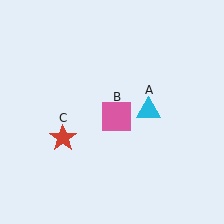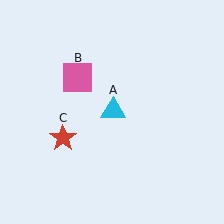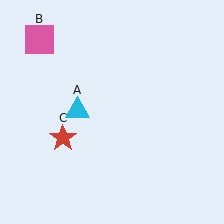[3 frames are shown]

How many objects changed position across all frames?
2 objects changed position: cyan triangle (object A), pink square (object B).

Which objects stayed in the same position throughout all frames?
Red star (object C) remained stationary.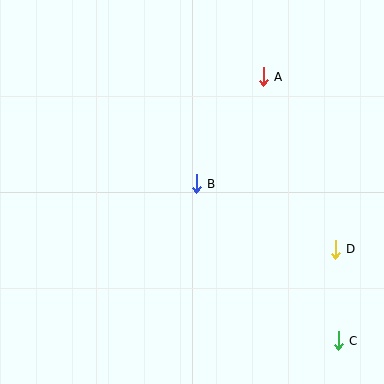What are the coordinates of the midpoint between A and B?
The midpoint between A and B is at (230, 130).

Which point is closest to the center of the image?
Point B at (196, 184) is closest to the center.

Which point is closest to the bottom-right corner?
Point C is closest to the bottom-right corner.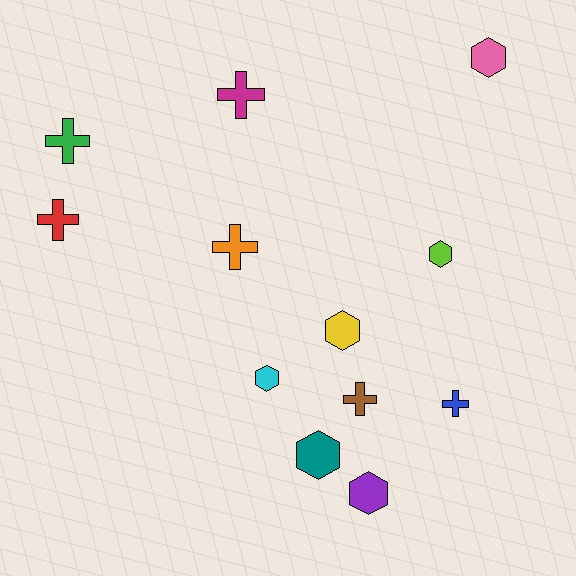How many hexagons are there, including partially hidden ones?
There are 6 hexagons.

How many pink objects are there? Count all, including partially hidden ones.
There is 1 pink object.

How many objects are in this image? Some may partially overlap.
There are 12 objects.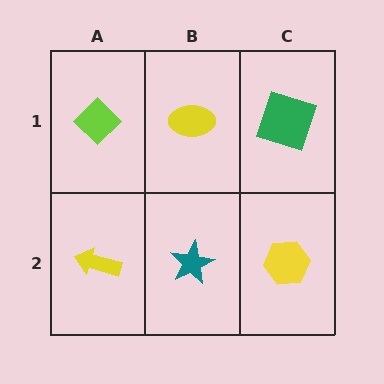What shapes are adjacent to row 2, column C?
A green square (row 1, column C), a teal star (row 2, column B).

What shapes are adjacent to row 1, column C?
A yellow hexagon (row 2, column C), a yellow ellipse (row 1, column B).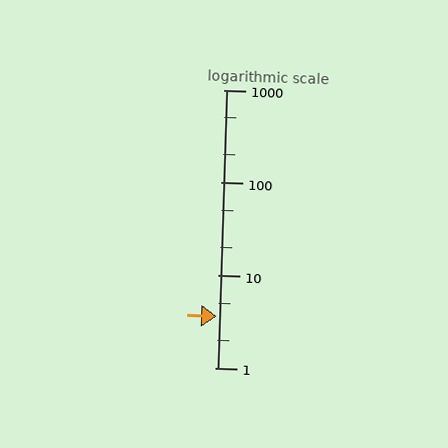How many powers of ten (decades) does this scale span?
The scale spans 3 decades, from 1 to 1000.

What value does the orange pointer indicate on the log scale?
The pointer indicates approximately 3.6.